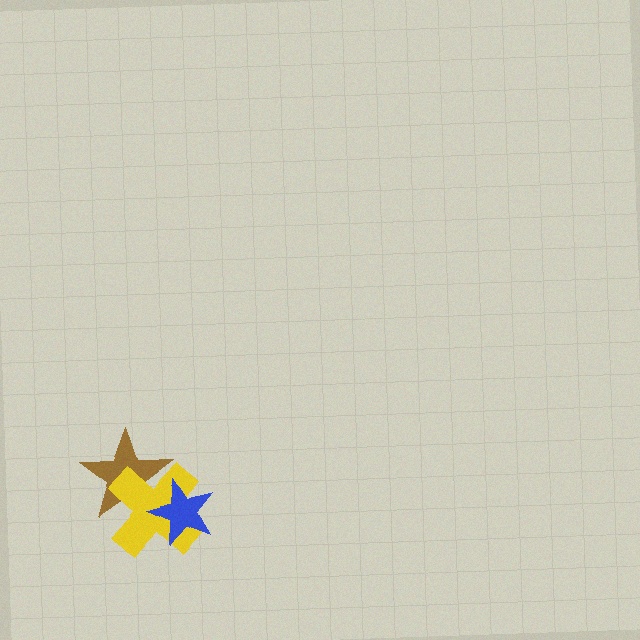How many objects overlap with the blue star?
2 objects overlap with the blue star.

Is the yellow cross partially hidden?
Yes, it is partially covered by another shape.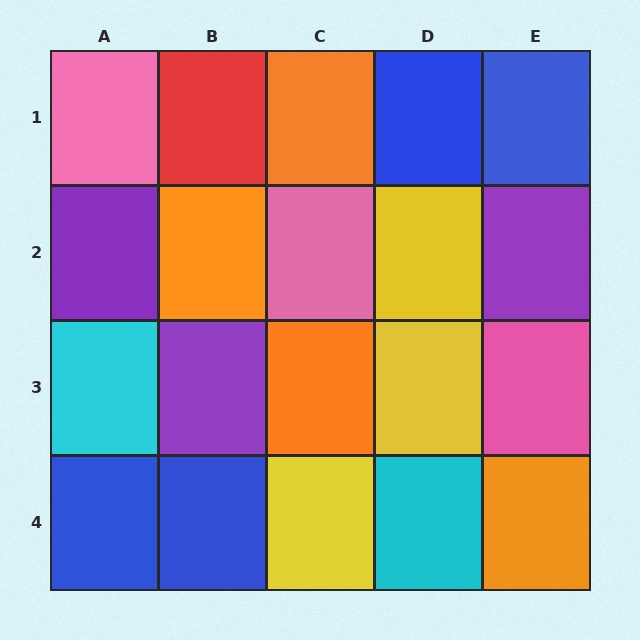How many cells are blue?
4 cells are blue.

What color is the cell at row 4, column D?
Cyan.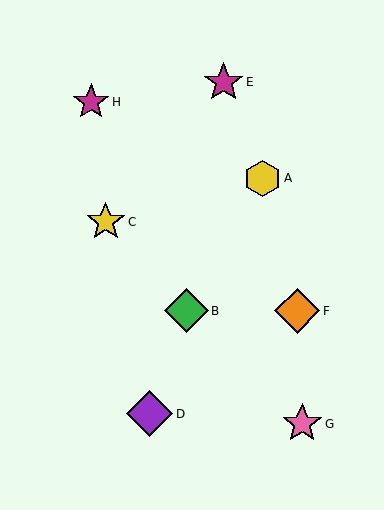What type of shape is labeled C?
Shape C is a yellow star.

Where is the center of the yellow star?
The center of the yellow star is at (106, 222).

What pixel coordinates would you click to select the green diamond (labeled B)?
Click at (186, 311) to select the green diamond B.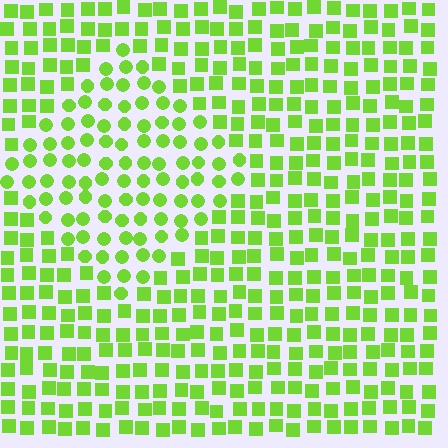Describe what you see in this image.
The image is filled with small lime elements arranged in a uniform grid. A diamond-shaped region contains circles, while the surrounding area contains squares. The boundary is defined purely by the change in element shape.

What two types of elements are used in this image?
The image uses circles inside the diamond region and squares outside it.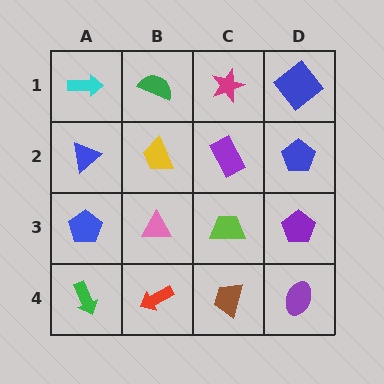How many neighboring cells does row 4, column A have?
2.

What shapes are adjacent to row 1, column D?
A blue pentagon (row 2, column D), a magenta star (row 1, column C).